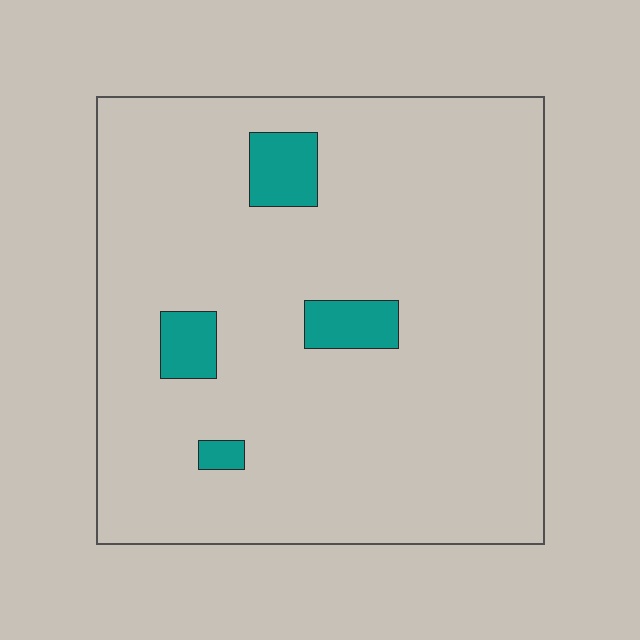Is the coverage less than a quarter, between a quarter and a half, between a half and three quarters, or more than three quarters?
Less than a quarter.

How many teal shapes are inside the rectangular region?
4.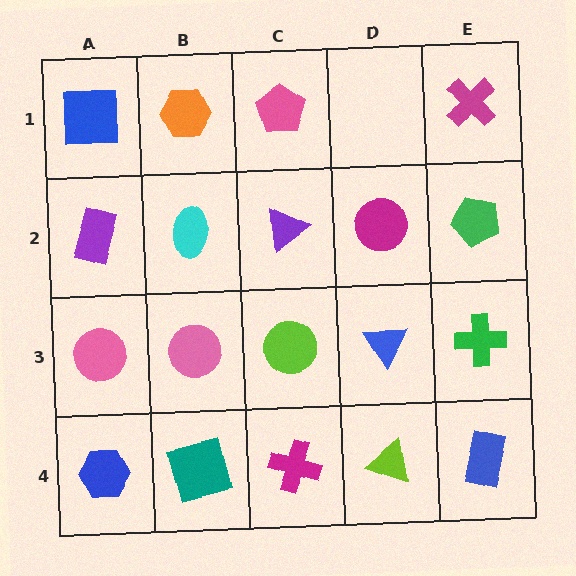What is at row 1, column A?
A blue square.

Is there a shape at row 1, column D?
No, that cell is empty.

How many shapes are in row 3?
5 shapes.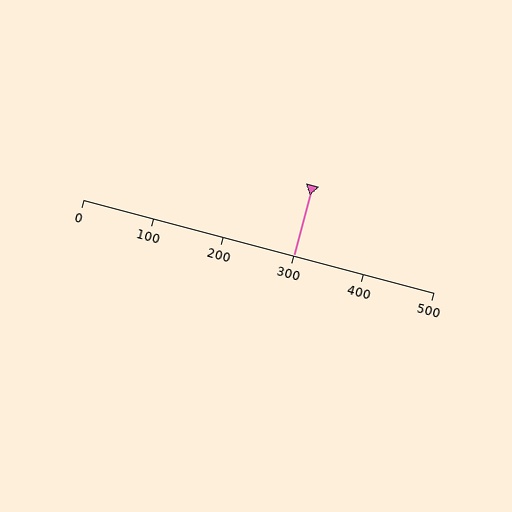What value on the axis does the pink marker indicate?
The marker indicates approximately 300.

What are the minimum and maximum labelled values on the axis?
The axis runs from 0 to 500.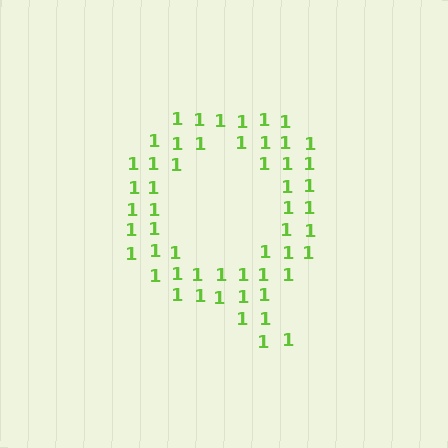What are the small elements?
The small elements are digit 1's.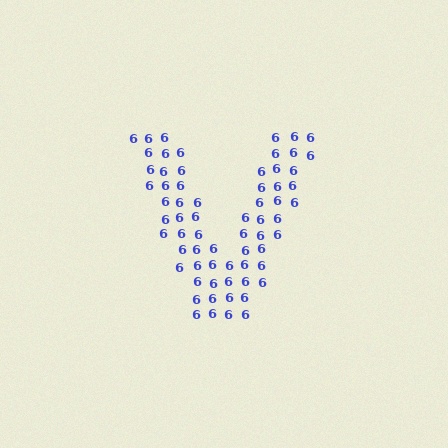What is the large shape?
The large shape is the letter V.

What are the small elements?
The small elements are digit 6's.